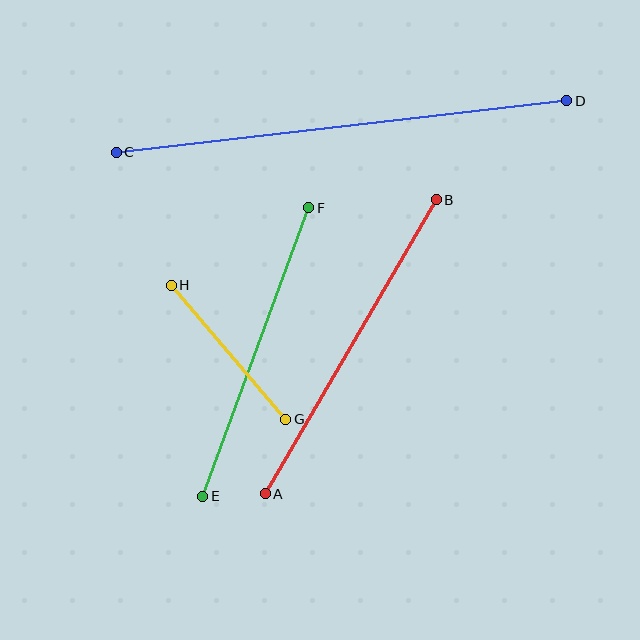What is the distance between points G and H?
The distance is approximately 176 pixels.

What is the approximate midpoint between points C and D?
The midpoint is at approximately (342, 127) pixels.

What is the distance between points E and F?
The distance is approximately 307 pixels.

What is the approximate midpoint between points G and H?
The midpoint is at approximately (228, 352) pixels.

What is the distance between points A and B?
The distance is approximately 340 pixels.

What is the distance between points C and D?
The distance is approximately 453 pixels.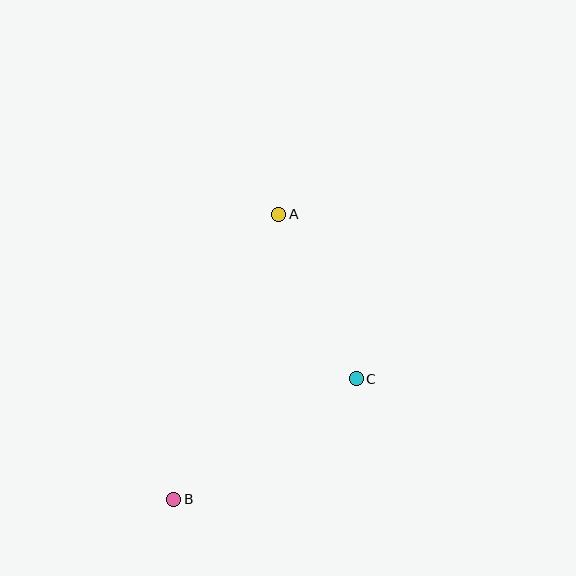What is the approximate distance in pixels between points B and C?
The distance between B and C is approximately 219 pixels.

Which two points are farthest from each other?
Points A and B are farthest from each other.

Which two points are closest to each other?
Points A and C are closest to each other.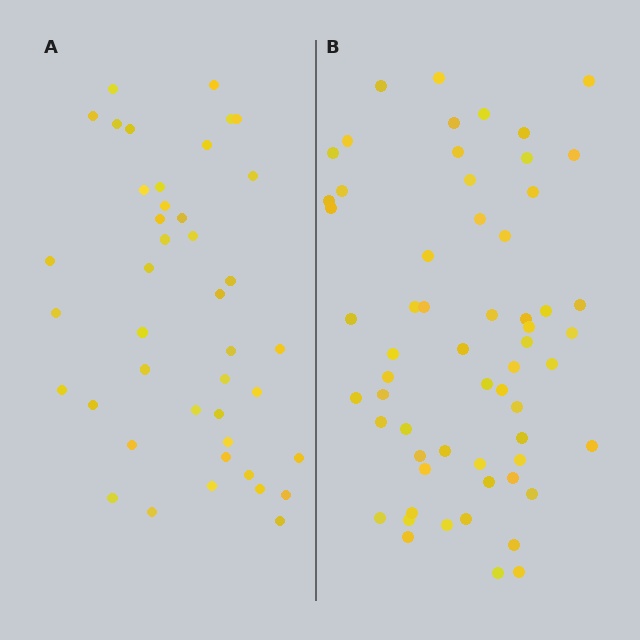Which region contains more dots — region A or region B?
Region B (the right region) has more dots.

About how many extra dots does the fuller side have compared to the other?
Region B has approximately 20 more dots than region A.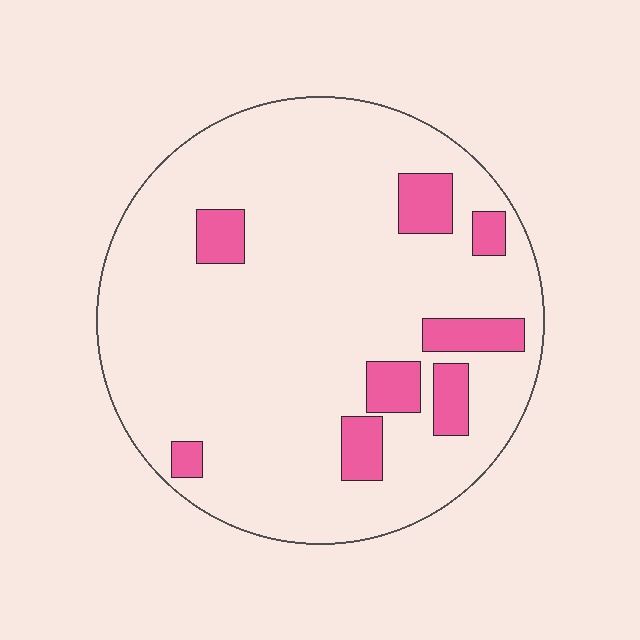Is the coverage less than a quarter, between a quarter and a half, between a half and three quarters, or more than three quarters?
Less than a quarter.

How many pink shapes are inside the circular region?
8.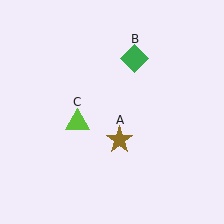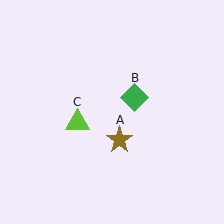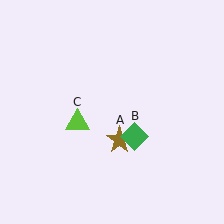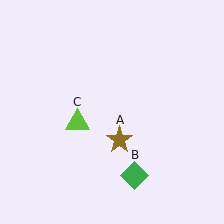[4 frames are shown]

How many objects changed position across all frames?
1 object changed position: green diamond (object B).